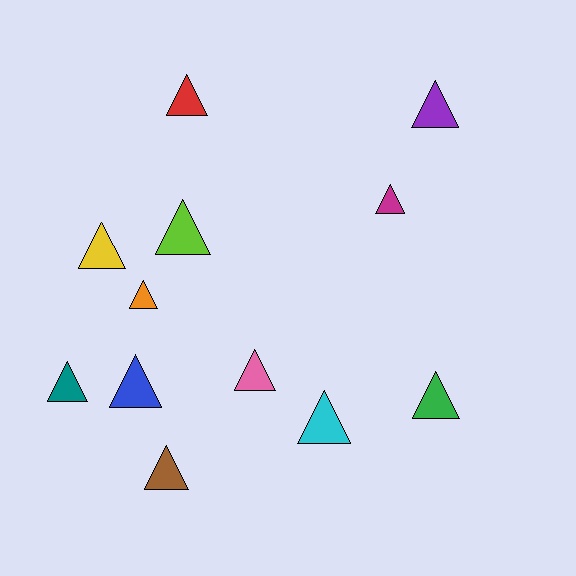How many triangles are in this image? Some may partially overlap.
There are 12 triangles.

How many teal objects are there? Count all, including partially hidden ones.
There is 1 teal object.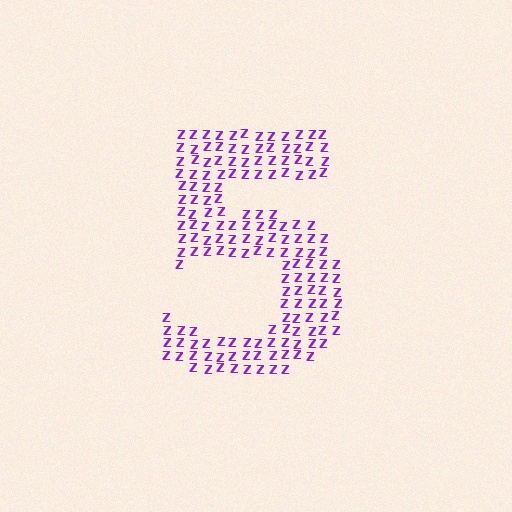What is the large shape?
The large shape is the digit 5.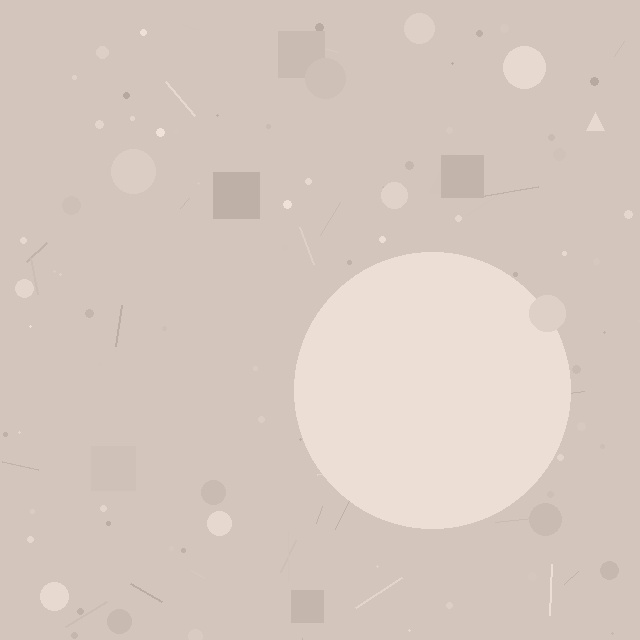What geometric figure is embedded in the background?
A circle is embedded in the background.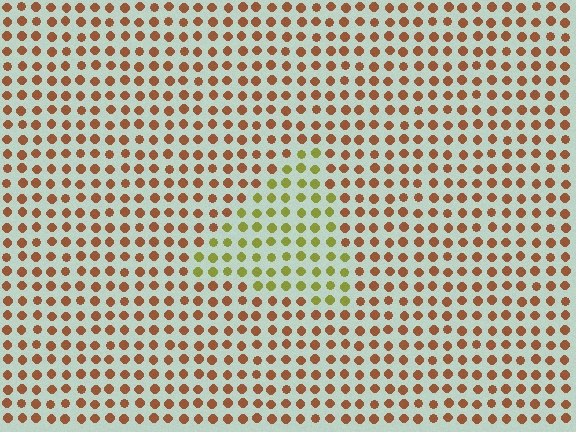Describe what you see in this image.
The image is filled with small brown elements in a uniform arrangement. A triangle-shaped region is visible where the elements are tinted to a slightly different hue, forming a subtle color boundary.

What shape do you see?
I see a triangle.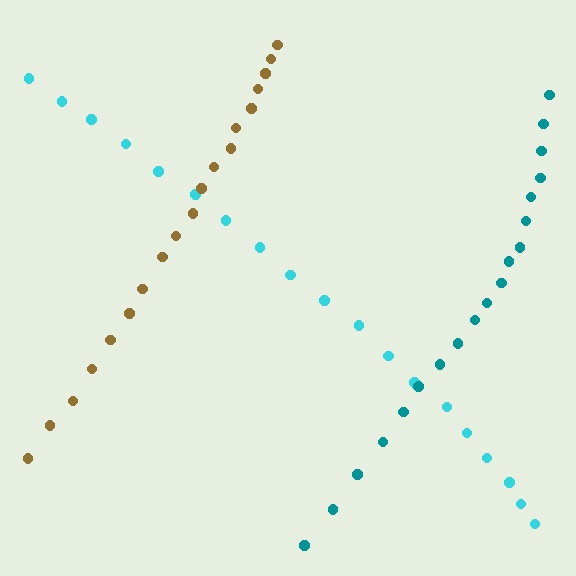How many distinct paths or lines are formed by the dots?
There are 3 distinct paths.